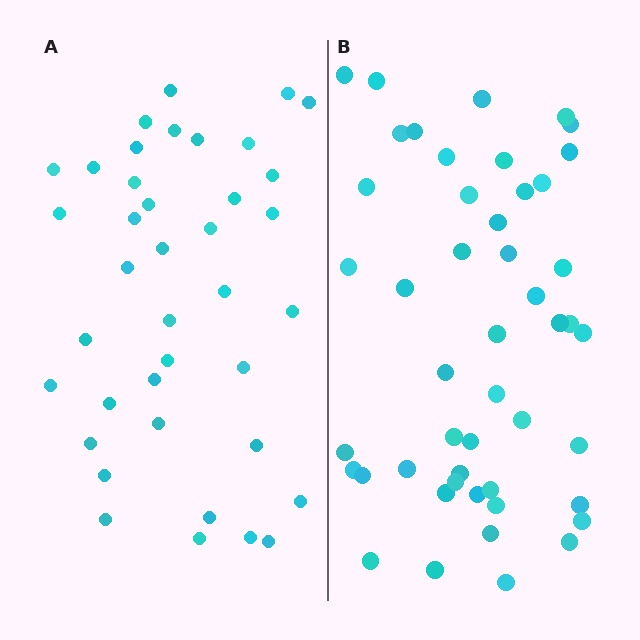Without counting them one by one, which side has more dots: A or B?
Region B (the right region) has more dots.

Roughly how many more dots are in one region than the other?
Region B has roughly 8 or so more dots than region A.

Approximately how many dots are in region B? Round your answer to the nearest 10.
About 50 dots. (The exact count is 48, which rounds to 50.)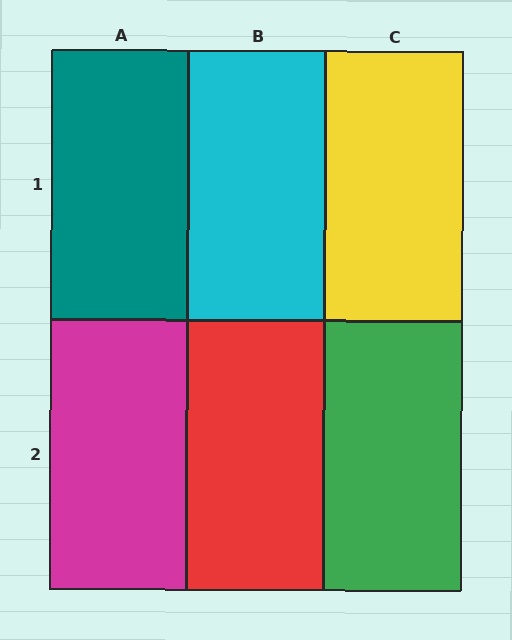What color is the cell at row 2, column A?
Magenta.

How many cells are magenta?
1 cell is magenta.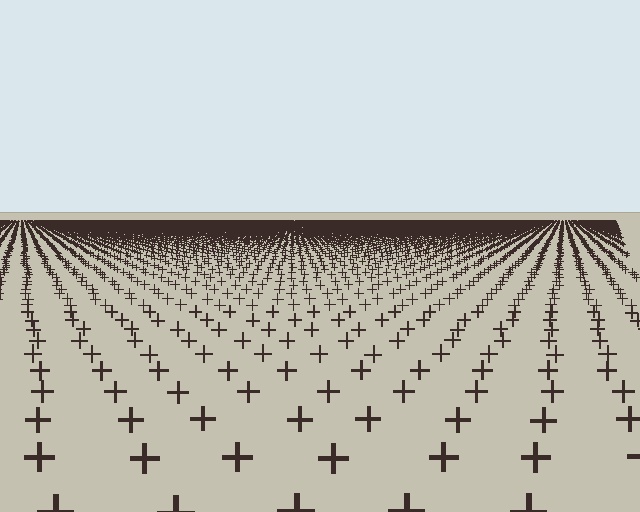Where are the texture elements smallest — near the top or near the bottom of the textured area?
Near the top.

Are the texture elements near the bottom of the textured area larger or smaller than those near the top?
Larger. Near the bottom, elements are closer to the viewer and appear at a bigger on-screen size.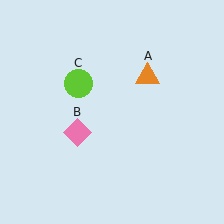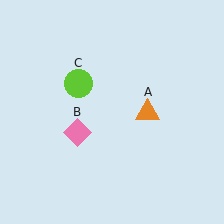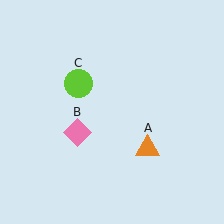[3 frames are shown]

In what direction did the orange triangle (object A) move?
The orange triangle (object A) moved down.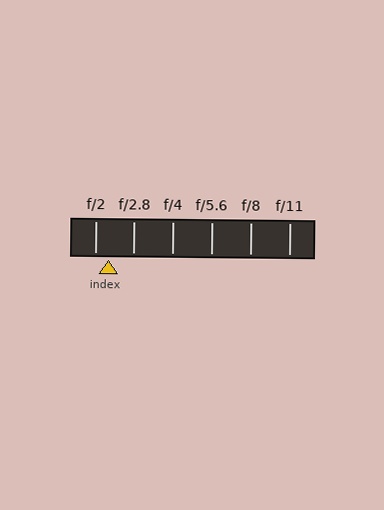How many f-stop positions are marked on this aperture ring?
There are 6 f-stop positions marked.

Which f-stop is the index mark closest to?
The index mark is closest to f/2.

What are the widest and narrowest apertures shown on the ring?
The widest aperture shown is f/2 and the narrowest is f/11.